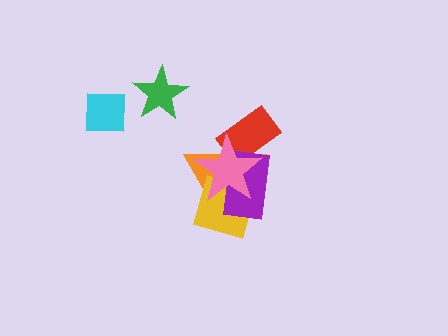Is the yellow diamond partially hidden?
Yes, it is partially covered by another shape.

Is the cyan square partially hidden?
No, no other shape covers it.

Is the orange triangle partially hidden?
Yes, it is partially covered by another shape.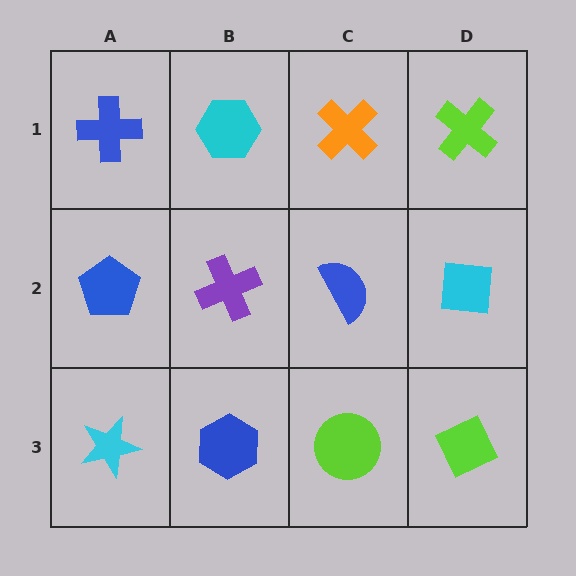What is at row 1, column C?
An orange cross.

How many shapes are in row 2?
4 shapes.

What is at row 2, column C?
A blue semicircle.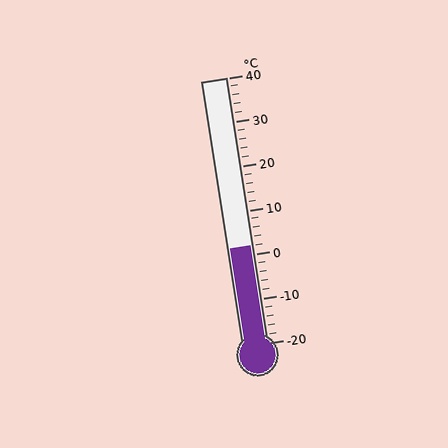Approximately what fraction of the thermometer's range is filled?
The thermometer is filled to approximately 35% of its range.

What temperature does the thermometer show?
The thermometer shows approximately 2°C.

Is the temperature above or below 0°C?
The temperature is above 0°C.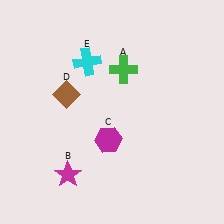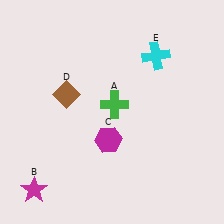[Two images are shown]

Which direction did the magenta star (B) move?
The magenta star (B) moved left.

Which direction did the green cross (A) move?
The green cross (A) moved down.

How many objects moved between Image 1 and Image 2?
3 objects moved between the two images.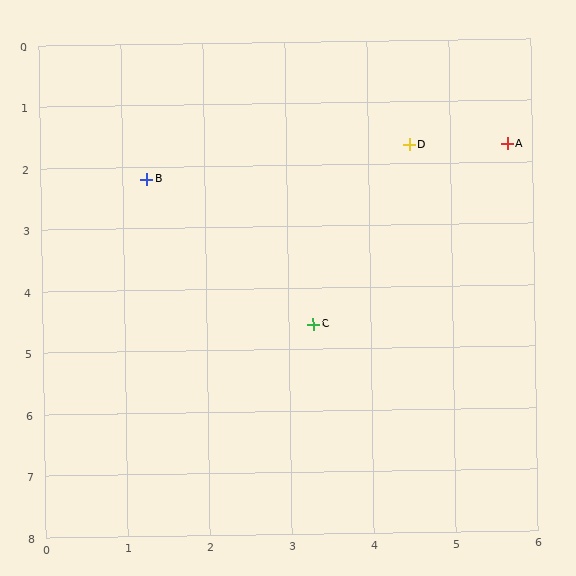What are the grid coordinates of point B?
Point B is at approximately (1.3, 2.2).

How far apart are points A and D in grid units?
Points A and D are about 1.2 grid units apart.